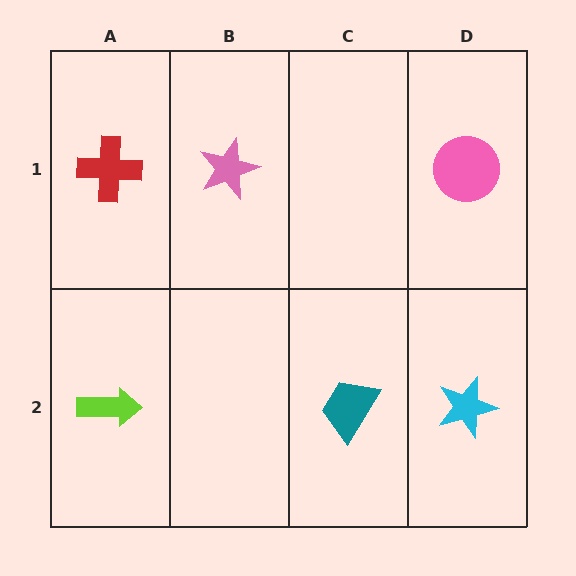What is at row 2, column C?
A teal trapezoid.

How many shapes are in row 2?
3 shapes.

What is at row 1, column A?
A red cross.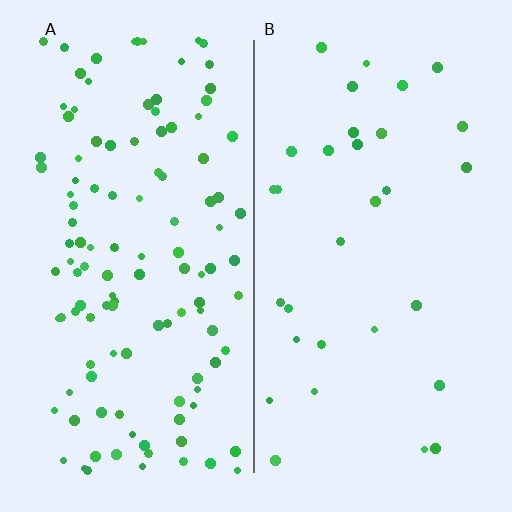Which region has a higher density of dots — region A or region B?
A (the left).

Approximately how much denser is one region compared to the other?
Approximately 3.8× — region A over region B.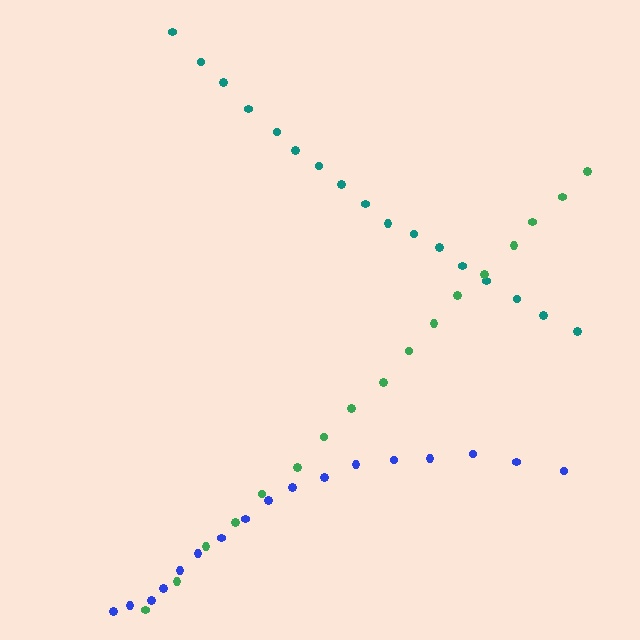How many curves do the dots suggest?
There are 3 distinct paths.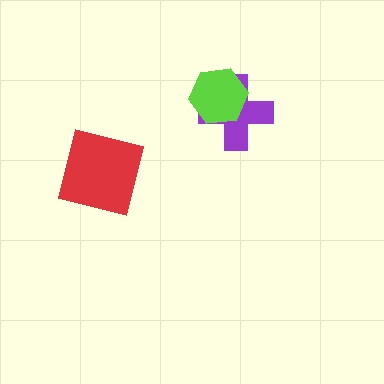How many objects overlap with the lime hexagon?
1 object overlaps with the lime hexagon.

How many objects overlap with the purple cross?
1 object overlaps with the purple cross.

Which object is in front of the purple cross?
The lime hexagon is in front of the purple cross.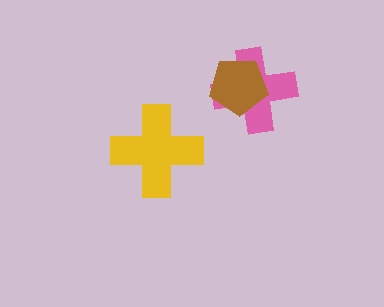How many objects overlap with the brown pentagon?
1 object overlaps with the brown pentagon.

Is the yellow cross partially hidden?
No, no other shape covers it.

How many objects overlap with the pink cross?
1 object overlaps with the pink cross.